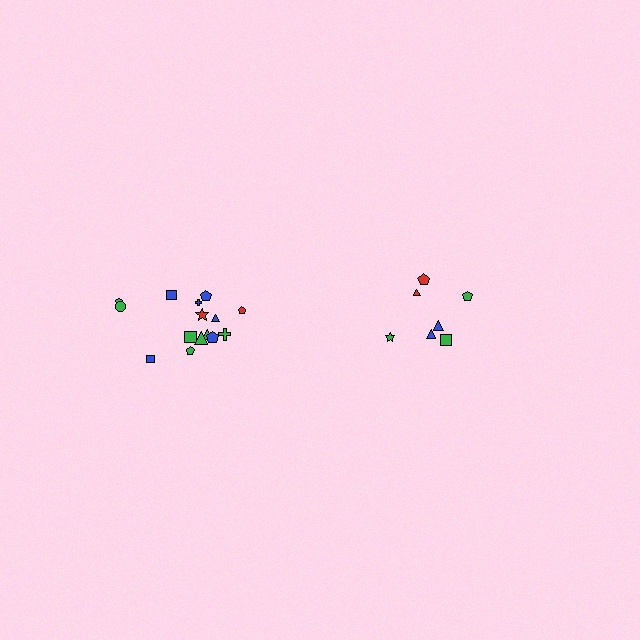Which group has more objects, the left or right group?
The left group.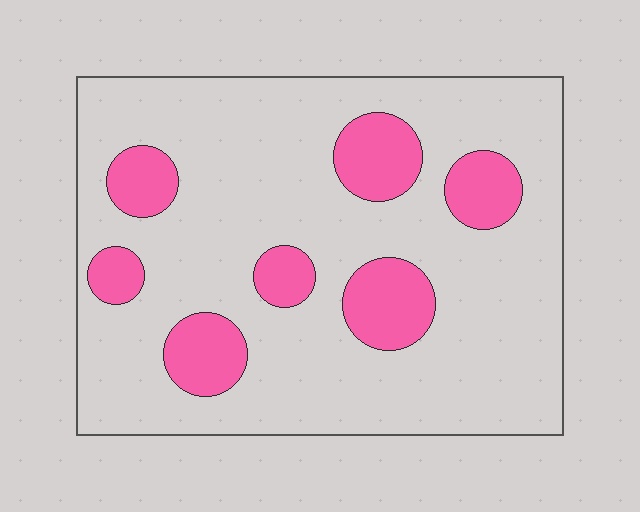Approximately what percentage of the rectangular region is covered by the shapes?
Approximately 20%.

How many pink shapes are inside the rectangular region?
7.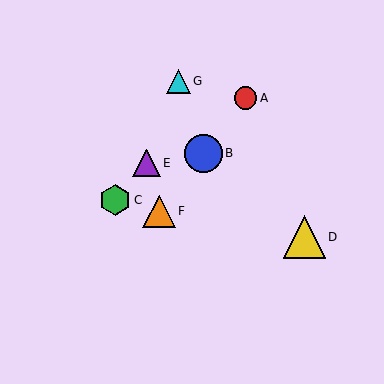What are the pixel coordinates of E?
Object E is at (147, 163).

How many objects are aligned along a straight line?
3 objects (A, B, F) are aligned along a straight line.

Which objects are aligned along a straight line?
Objects A, B, F are aligned along a straight line.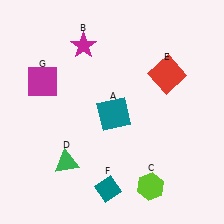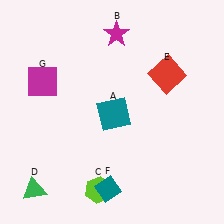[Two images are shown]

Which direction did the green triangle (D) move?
The green triangle (D) moved left.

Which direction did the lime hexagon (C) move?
The lime hexagon (C) moved left.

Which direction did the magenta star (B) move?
The magenta star (B) moved right.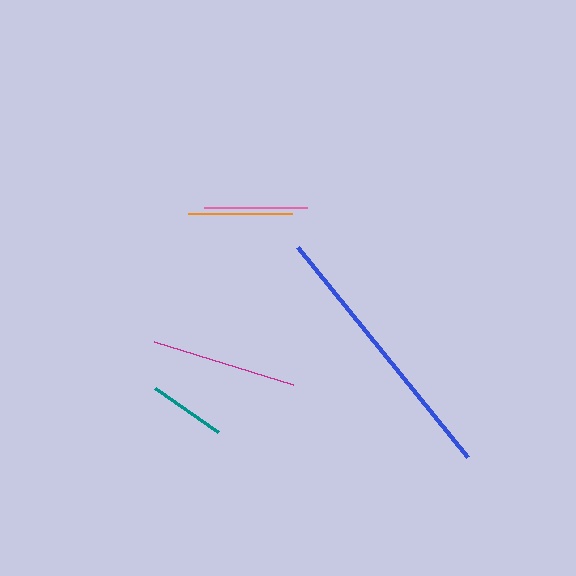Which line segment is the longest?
The blue line is the longest at approximately 270 pixels.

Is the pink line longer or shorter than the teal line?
The pink line is longer than the teal line.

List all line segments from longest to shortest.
From longest to shortest: blue, magenta, orange, pink, teal.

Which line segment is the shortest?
The teal line is the shortest at approximately 77 pixels.